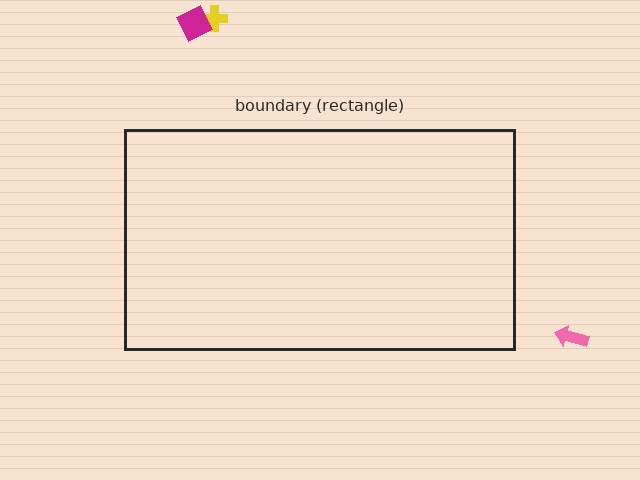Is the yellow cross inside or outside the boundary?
Outside.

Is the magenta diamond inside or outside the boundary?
Outside.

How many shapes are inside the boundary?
0 inside, 3 outside.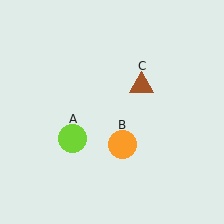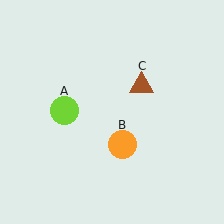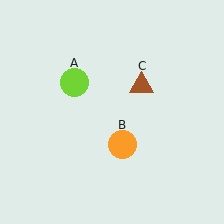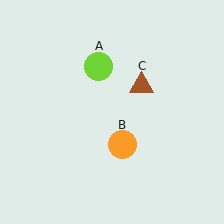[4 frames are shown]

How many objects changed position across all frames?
1 object changed position: lime circle (object A).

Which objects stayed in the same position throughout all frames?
Orange circle (object B) and brown triangle (object C) remained stationary.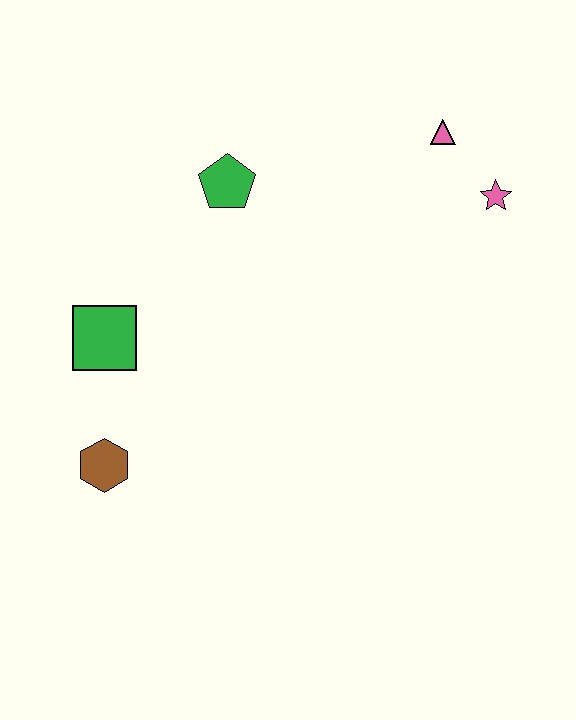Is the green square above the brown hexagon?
Yes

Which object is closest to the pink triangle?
The pink star is closest to the pink triangle.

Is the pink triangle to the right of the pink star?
No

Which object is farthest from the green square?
The pink star is farthest from the green square.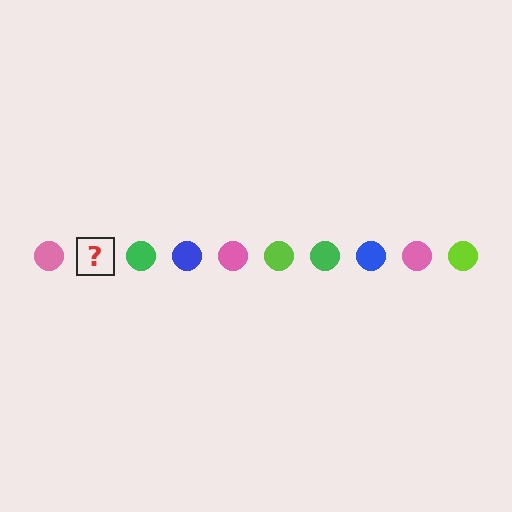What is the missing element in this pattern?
The missing element is a lime circle.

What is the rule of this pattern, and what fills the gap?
The rule is that the pattern cycles through pink, lime, green, blue circles. The gap should be filled with a lime circle.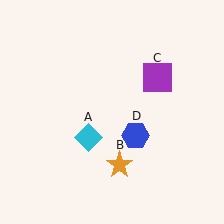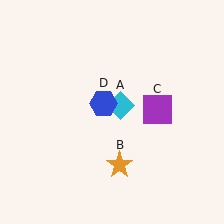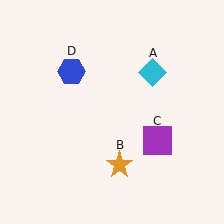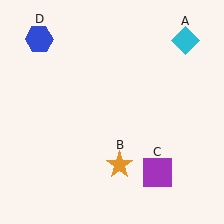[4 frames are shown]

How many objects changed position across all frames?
3 objects changed position: cyan diamond (object A), purple square (object C), blue hexagon (object D).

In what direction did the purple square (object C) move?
The purple square (object C) moved down.